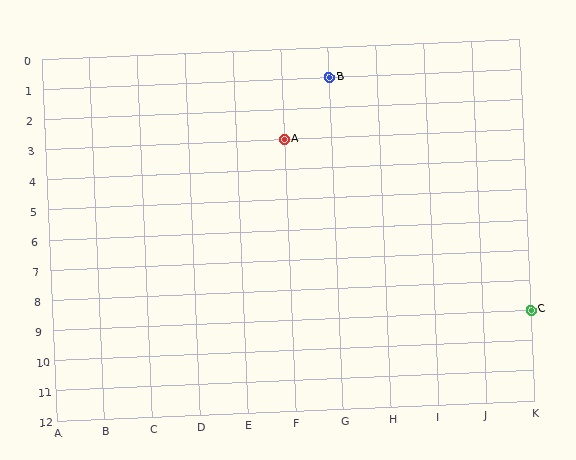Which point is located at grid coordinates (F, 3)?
Point A is at (F, 3).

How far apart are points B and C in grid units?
Points B and C are 4 columns and 8 rows apart (about 8.9 grid units diagonally).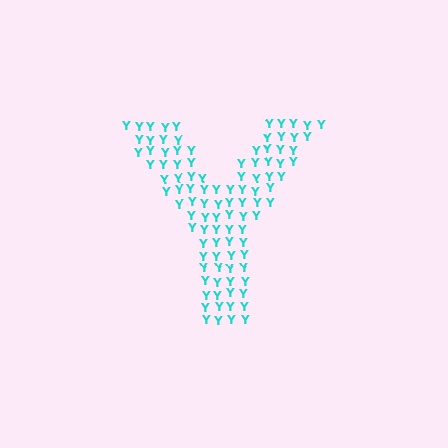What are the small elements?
The small elements are letter Y's.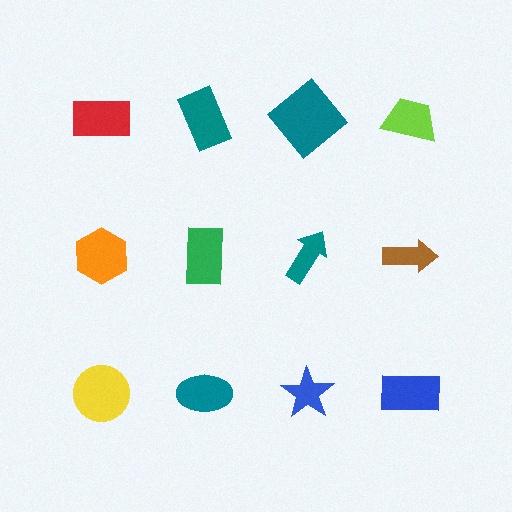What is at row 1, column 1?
A red rectangle.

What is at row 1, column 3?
A teal diamond.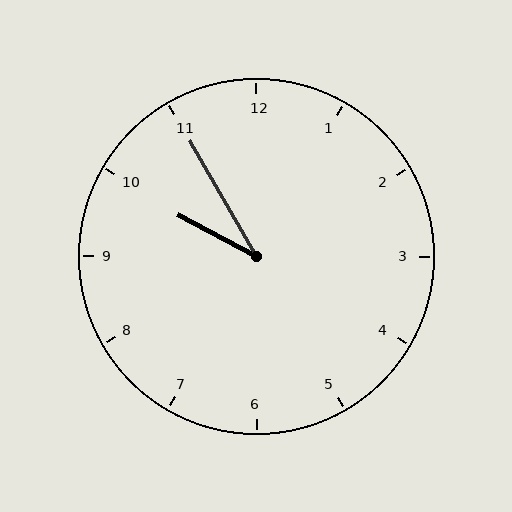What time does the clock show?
9:55.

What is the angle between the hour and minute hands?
Approximately 32 degrees.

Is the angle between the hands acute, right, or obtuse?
It is acute.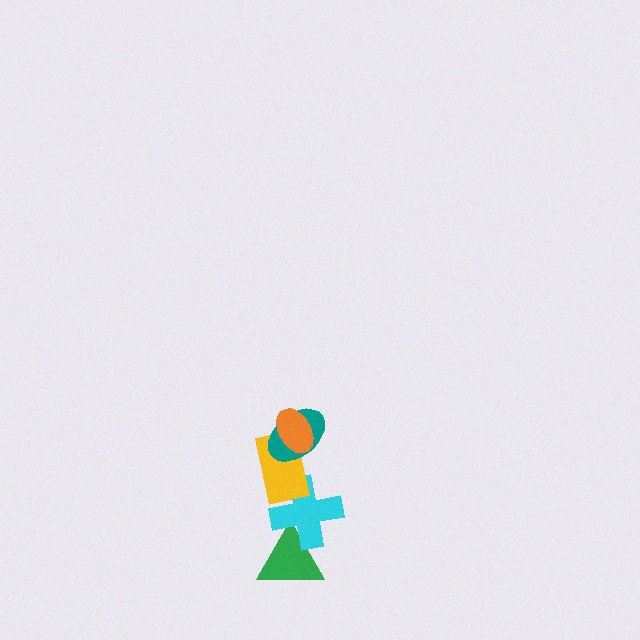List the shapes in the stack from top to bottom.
From top to bottom: the orange ellipse, the teal ellipse, the yellow rectangle, the cyan cross, the green triangle.